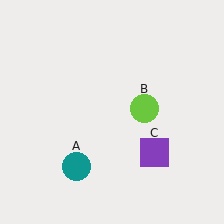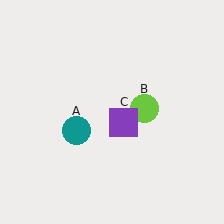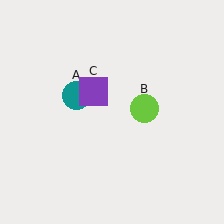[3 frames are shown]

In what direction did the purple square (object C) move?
The purple square (object C) moved up and to the left.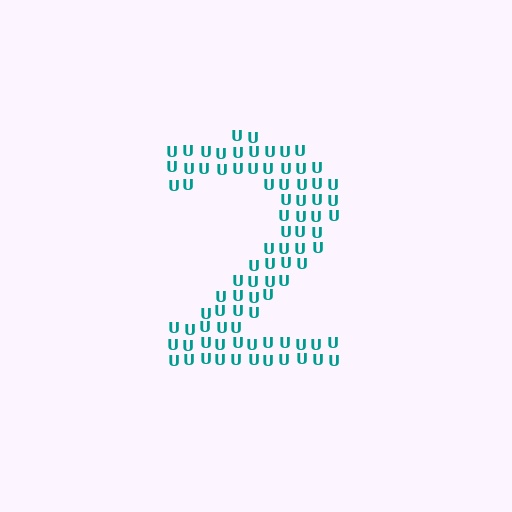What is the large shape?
The large shape is the digit 2.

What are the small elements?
The small elements are letter U's.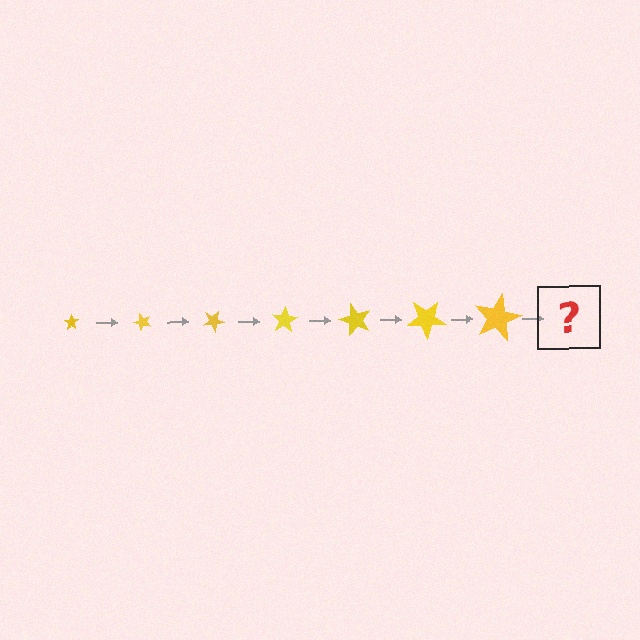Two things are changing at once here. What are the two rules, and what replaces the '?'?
The two rules are that the star grows larger each step and it rotates 50 degrees each step. The '?' should be a star, larger than the previous one and rotated 350 degrees from the start.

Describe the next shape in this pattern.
It should be a star, larger than the previous one and rotated 350 degrees from the start.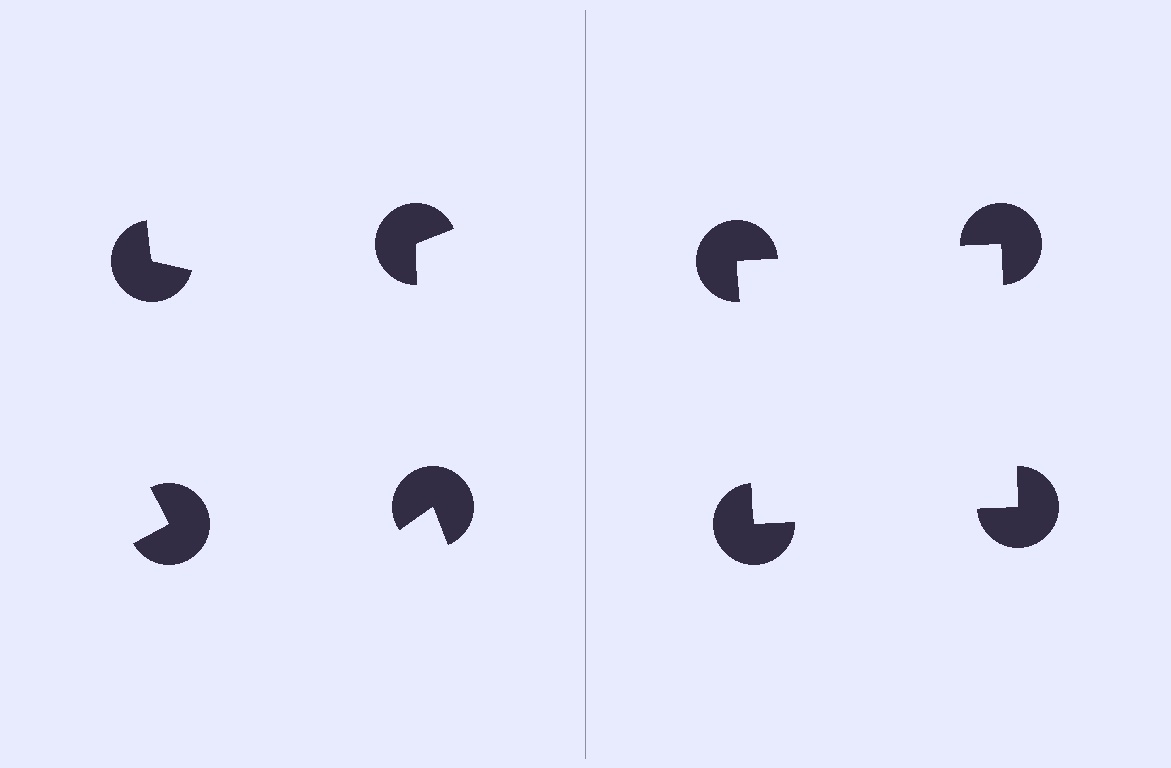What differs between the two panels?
The pac-man discs are positioned identically on both sides; only the wedge orientations differ. On the right they align to a square; on the left they are misaligned.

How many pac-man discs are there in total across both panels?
8 — 4 on each side.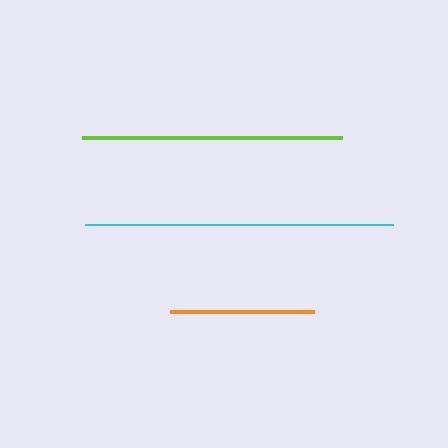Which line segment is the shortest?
The orange line is the shortest at approximately 143 pixels.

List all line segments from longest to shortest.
From longest to shortest: cyan, lime, orange.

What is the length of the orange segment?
The orange segment is approximately 143 pixels long.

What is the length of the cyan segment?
The cyan segment is approximately 308 pixels long.